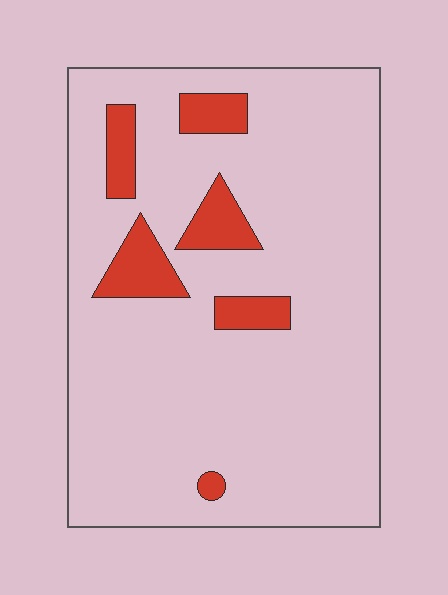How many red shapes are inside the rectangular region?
6.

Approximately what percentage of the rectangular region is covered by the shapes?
Approximately 10%.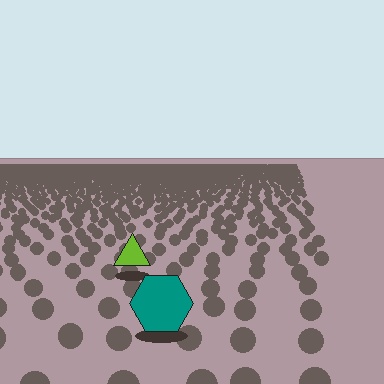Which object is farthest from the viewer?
The lime triangle is farthest from the viewer. It appears smaller and the ground texture around it is denser.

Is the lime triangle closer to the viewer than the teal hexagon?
No. The teal hexagon is closer — you can tell from the texture gradient: the ground texture is coarser near it.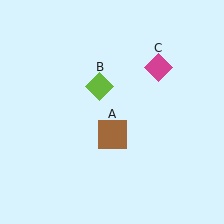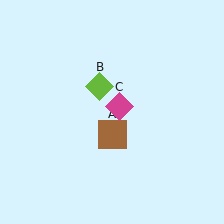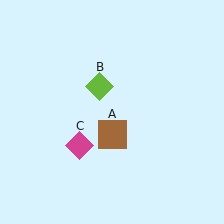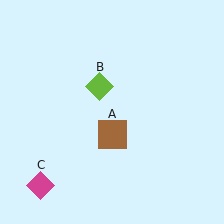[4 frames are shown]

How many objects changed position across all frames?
1 object changed position: magenta diamond (object C).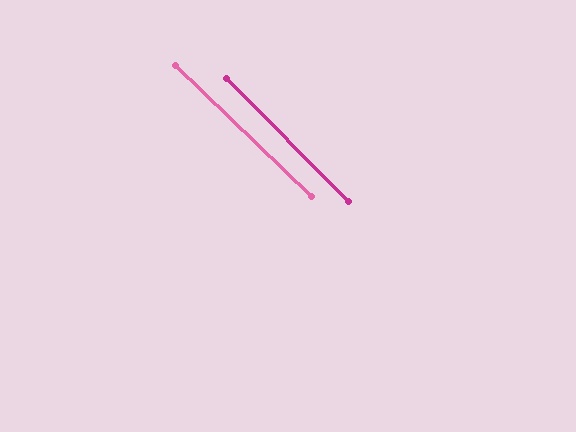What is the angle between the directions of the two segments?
Approximately 1 degree.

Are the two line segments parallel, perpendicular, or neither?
Parallel — their directions differ by only 1.0°.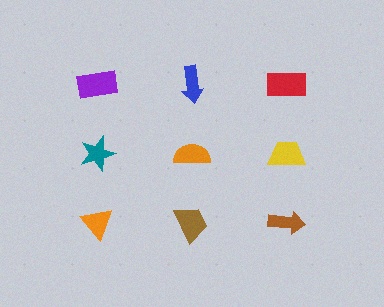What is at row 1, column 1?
A purple rectangle.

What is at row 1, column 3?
A red rectangle.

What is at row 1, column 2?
A blue arrow.